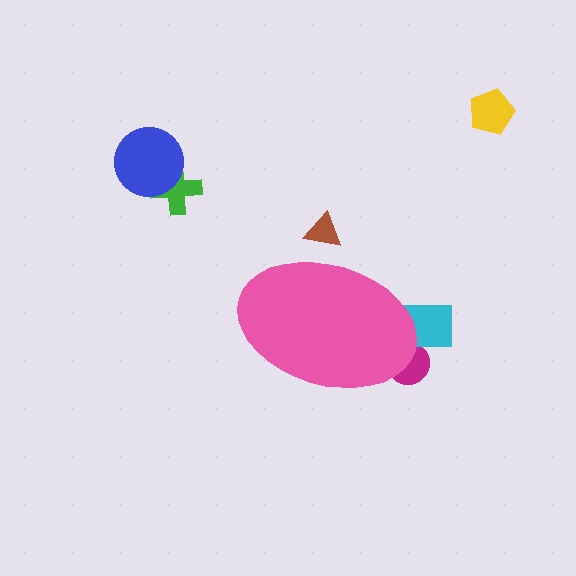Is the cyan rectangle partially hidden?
Yes, the cyan rectangle is partially hidden behind the pink ellipse.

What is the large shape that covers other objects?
A pink ellipse.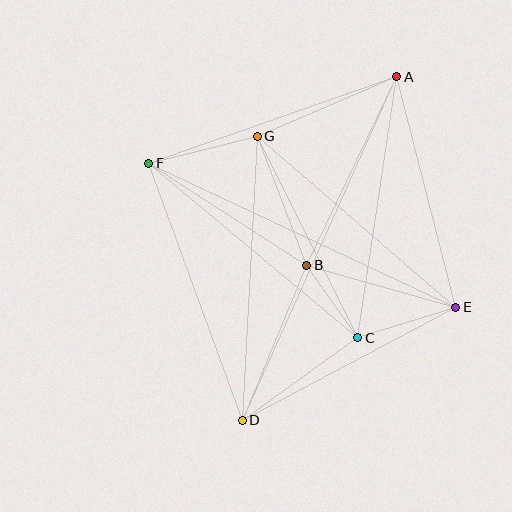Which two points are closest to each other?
Points B and C are closest to each other.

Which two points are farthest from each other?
Points A and D are farthest from each other.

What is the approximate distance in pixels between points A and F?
The distance between A and F is approximately 263 pixels.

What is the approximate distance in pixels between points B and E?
The distance between B and E is approximately 154 pixels.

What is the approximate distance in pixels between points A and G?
The distance between A and G is approximately 152 pixels.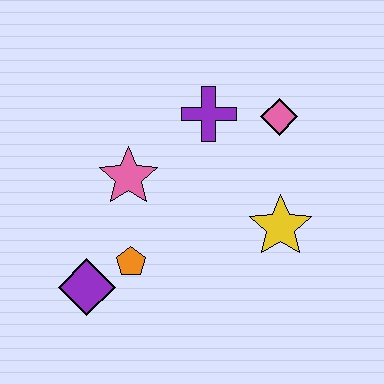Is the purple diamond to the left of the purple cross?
Yes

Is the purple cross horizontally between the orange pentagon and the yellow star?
Yes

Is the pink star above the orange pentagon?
Yes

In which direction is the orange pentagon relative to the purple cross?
The orange pentagon is below the purple cross.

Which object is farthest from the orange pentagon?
The pink diamond is farthest from the orange pentagon.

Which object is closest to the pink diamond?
The purple cross is closest to the pink diamond.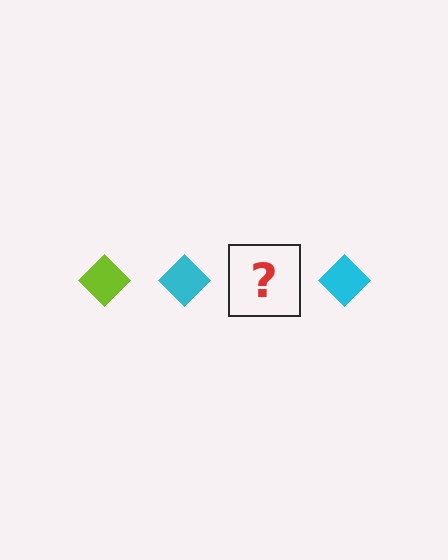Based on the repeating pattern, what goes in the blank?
The blank should be a lime diamond.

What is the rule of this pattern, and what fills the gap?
The rule is that the pattern cycles through lime, cyan diamonds. The gap should be filled with a lime diamond.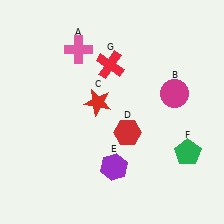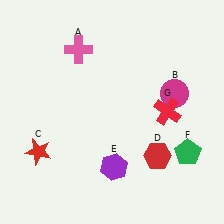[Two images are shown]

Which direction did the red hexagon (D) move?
The red hexagon (D) moved right.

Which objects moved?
The objects that moved are: the red star (C), the red hexagon (D), the red cross (G).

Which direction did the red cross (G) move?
The red cross (G) moved right.